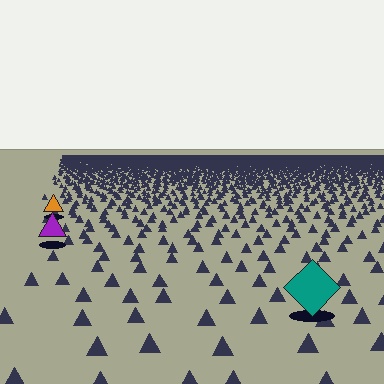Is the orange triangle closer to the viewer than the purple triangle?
No. The purple triangle is closer — you can tell from the texture gradient: the ground texture is coarser near it.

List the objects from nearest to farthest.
From nearest to farthest: the teal diamond, the purple triangle, the orange triangle.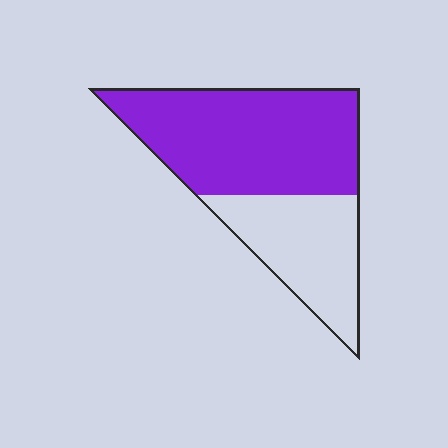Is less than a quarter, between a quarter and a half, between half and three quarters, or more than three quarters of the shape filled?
Between half and three quarters.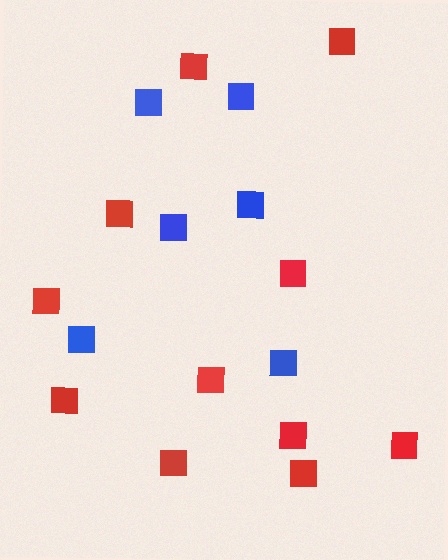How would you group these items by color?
There are 2 groups: one group of red squares (11) and one group of blue squares (6).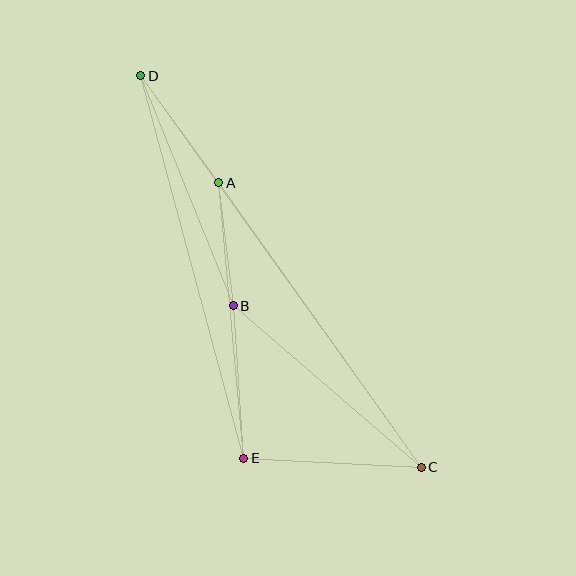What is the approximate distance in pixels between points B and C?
The distance between B and C is approximately 248 pixels.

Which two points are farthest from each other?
Points C and D are farthest from each other.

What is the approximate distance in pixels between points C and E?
The distance between C and E is approximately 178 pixels.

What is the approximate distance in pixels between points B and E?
The distance between B and E is approximately 153 pixels.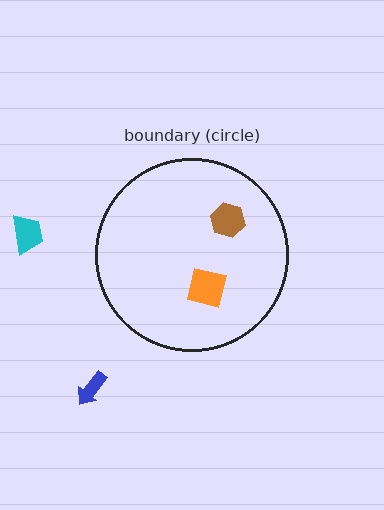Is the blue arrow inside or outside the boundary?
Outside.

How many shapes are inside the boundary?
2 inside, 2 outside.